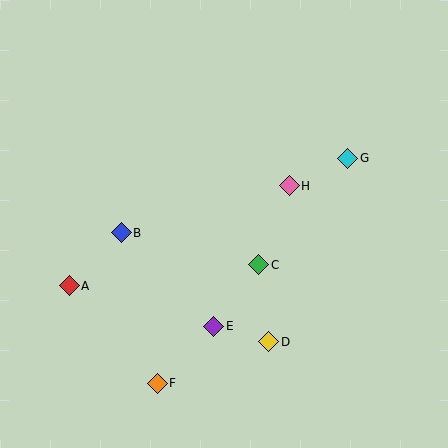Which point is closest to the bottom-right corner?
Point D is closest to the bottom-right corner.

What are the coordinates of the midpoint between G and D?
The midpoint between G and D is at (308, 250).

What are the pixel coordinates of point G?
Point G is at (348, 158).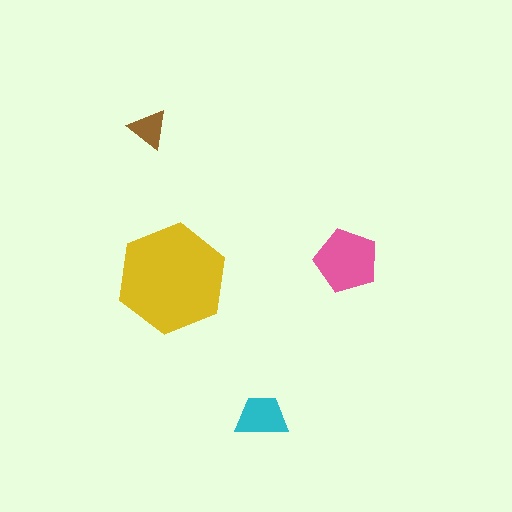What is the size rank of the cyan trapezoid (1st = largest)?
3rd.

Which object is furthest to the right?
The pink pentagon is rightmost.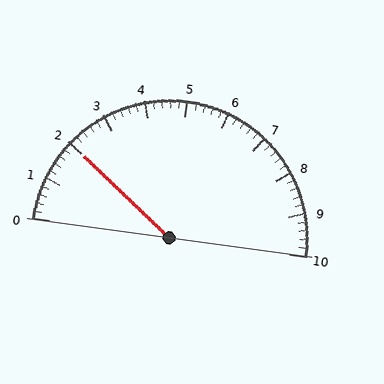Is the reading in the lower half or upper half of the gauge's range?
The reading is in the lower half of the range (0 to 10).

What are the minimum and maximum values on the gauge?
The gauge ranges from 0 to 10.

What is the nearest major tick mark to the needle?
The nearest major tick mark is 2.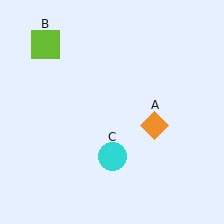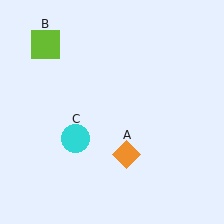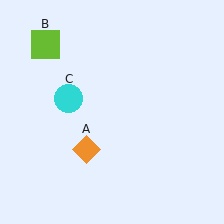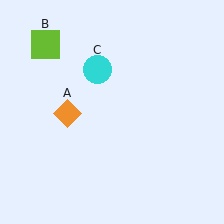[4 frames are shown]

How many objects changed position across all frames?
2 objects changed position: orange diamond (object A), cyan circle (object C).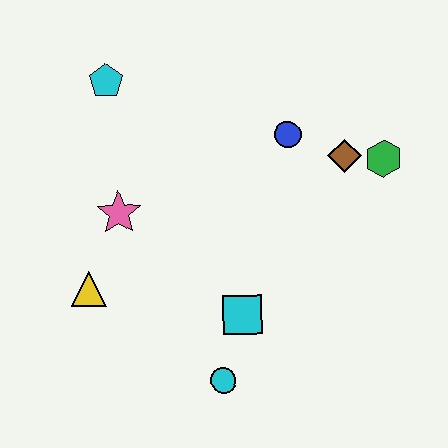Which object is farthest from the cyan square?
The cyan pentagon is farthest from the cyan square.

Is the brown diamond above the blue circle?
No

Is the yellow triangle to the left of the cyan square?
Yes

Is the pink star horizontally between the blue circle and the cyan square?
No